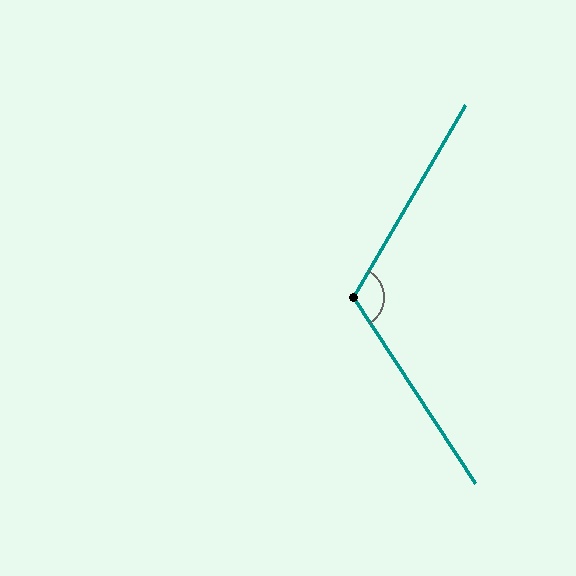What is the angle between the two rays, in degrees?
Approximately 116 degrees.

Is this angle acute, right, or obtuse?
It is obtuse.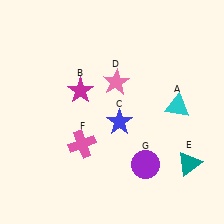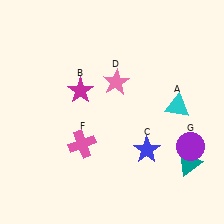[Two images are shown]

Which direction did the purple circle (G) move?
The purple circle (G) moved right.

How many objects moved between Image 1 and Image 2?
2 objects moved between the two images.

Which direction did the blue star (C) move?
The blue star (C) moved down.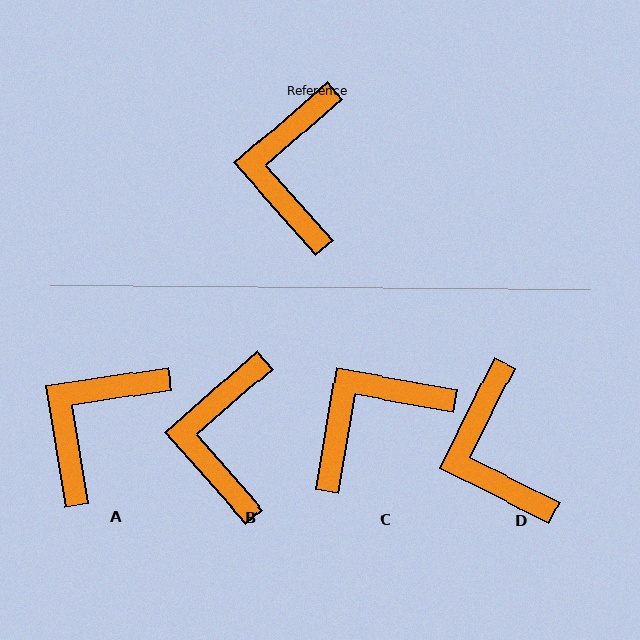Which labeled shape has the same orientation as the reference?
B.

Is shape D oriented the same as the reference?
No, it is off by about 22 degrees.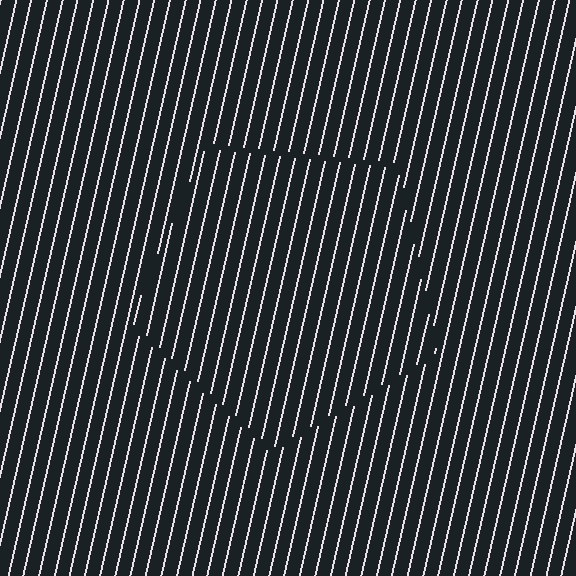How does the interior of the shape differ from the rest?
The interior of the shape contains the same grating, shifted by half a period — the contour is defined by the phase discontinuity where line-ends from the inner and outer gratings abut.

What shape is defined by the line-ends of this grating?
An illusory pentagon. The interior of the shape contains the same grating, shifted by half a period — the contour is defined by the phase discontinuity where line-ends from the inner and outer gratings abut.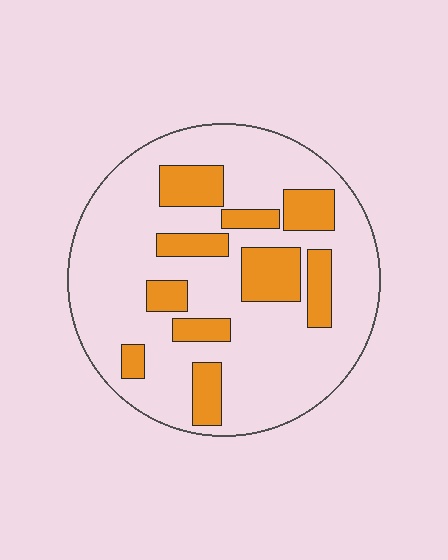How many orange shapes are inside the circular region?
10.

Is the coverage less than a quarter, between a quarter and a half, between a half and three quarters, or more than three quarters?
Less than a quarter.